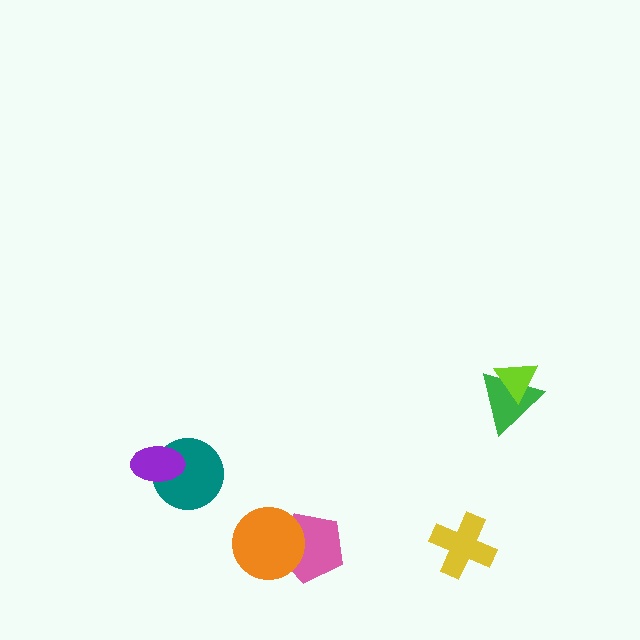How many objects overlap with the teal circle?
1 object overlaps with the teal circle.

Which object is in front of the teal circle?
The purple ellipse is in front of the teal circle.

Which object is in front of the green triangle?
The lime triangle is in front of the green triangle.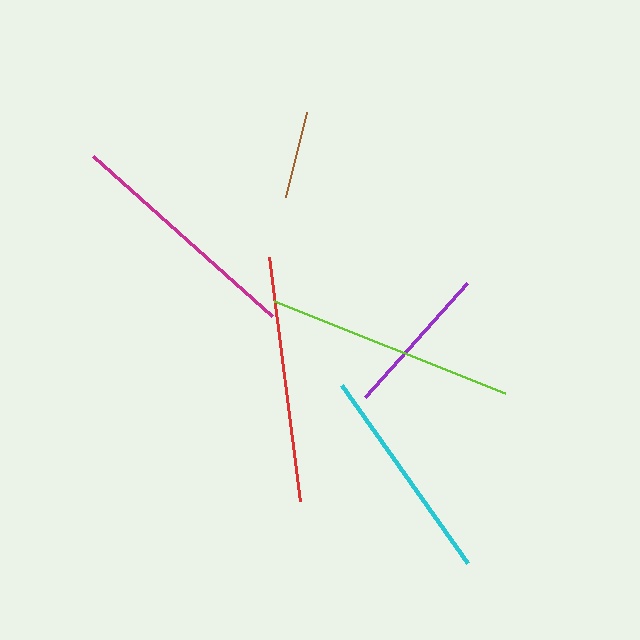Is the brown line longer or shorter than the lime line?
The lime line is longer than the brown line.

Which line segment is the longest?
The lime line is the longest at approximately 249 pixels.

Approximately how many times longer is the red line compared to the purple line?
The red line is approximately 1.6 times the length of the purple line.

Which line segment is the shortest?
The brown line is the shortest at approximately 87 pixels.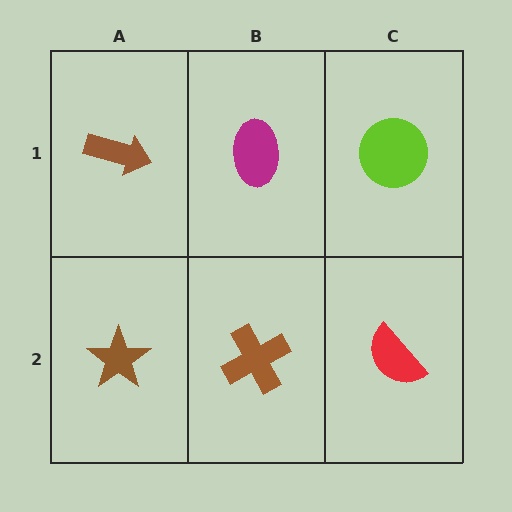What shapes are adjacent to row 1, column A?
A brown star (row 2, column A), a magenta ellipse (row 1, column B).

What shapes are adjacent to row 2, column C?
A lime circle (row 1, column C), a brown cross (row 2, column B).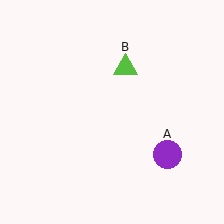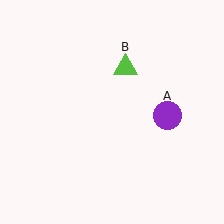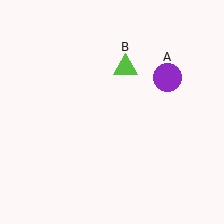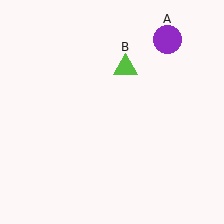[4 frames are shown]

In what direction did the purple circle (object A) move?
The purple circle (object A) moved up.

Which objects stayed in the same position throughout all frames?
Lime triangle (object B) remained stationary.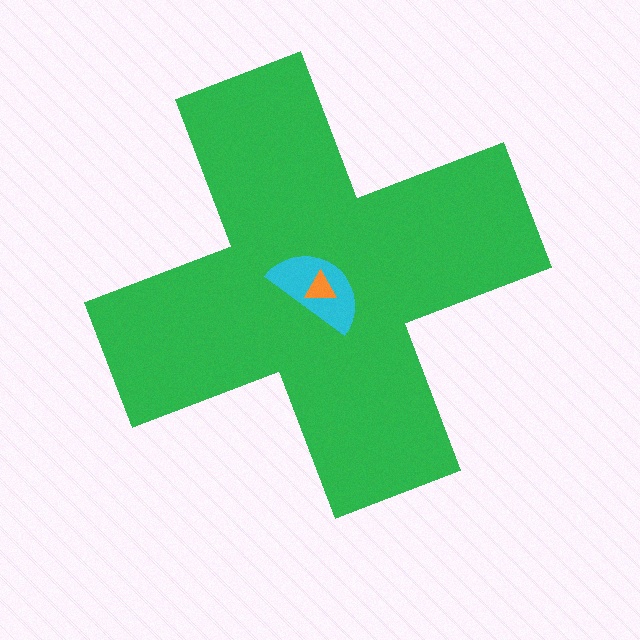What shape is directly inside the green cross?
The cyan semicircle.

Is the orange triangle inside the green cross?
Yes.